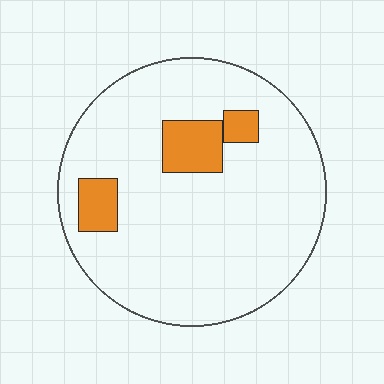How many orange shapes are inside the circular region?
3.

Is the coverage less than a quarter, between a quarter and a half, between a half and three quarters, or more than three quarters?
Less than a quarter.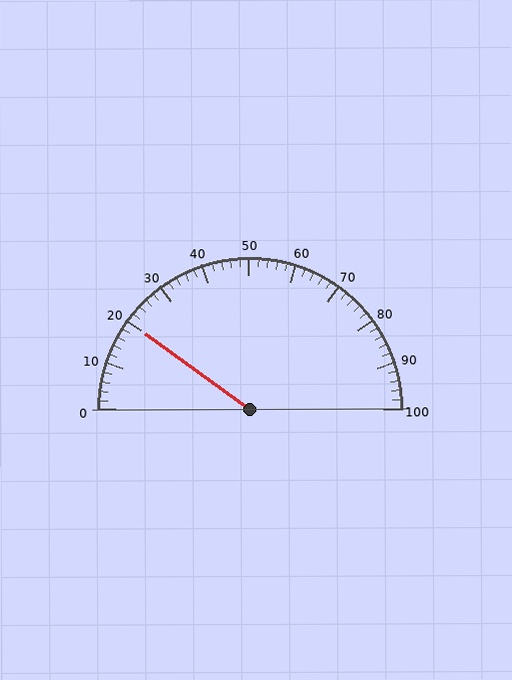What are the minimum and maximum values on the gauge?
The gauge ranges from 0 to 100.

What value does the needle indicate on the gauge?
The needle indicates approximately 20.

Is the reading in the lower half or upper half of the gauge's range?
The reading is in the lower half of the range (0 to 100).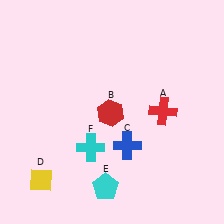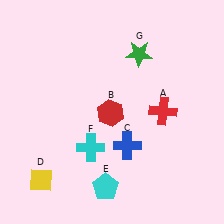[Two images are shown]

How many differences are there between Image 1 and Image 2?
There is 1 difference between the two images.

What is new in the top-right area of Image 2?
A green star (G) was added in the top-right area of Image 2.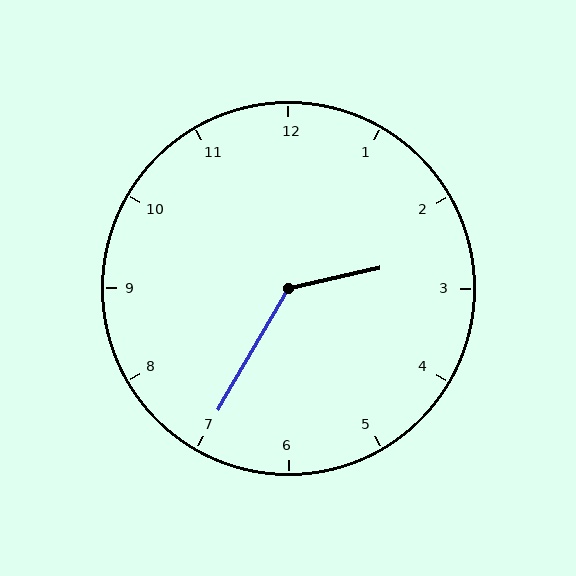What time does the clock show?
2:35.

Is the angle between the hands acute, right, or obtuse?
It is obtuse.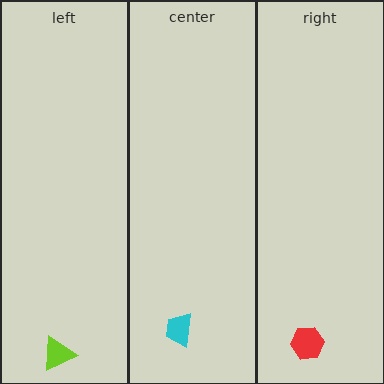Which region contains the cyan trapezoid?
The center region.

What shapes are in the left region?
The lime triangle.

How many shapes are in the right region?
1.